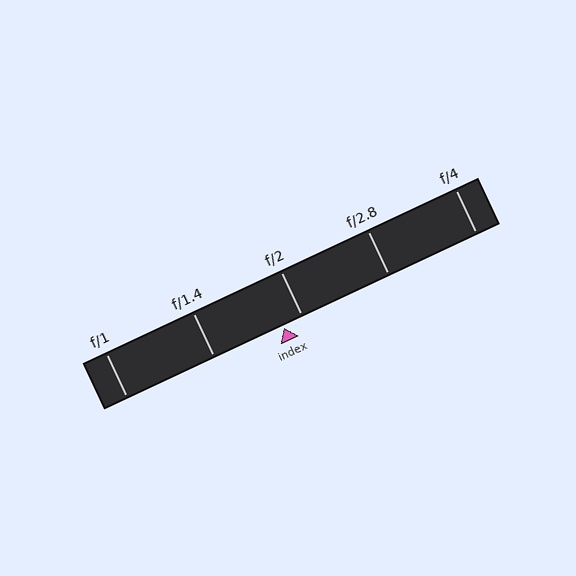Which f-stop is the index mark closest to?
The index mark is closest to f/2.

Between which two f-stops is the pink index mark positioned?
The index mark is between f/1.4 and f/2.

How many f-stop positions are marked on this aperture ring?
There are 5 f-stop positions marked.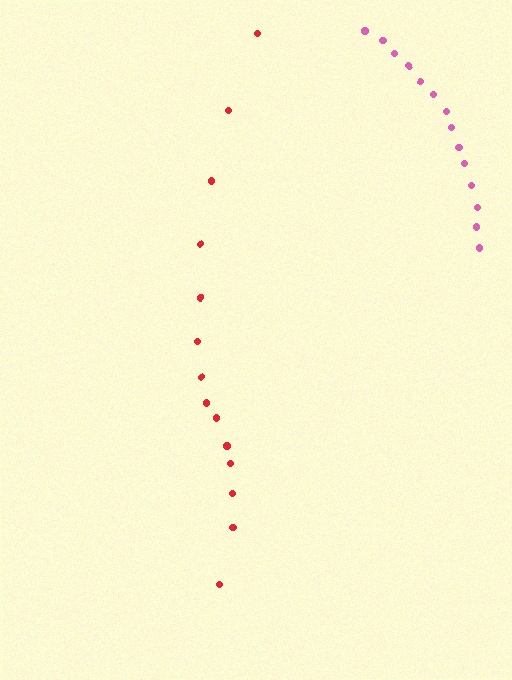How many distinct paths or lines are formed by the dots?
There are 2 distinct paths.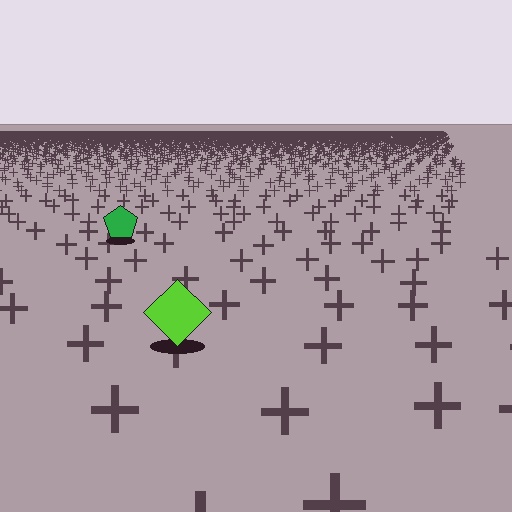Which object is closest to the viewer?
The lime diamond is closest. The texture marks near it are larger and more spread out.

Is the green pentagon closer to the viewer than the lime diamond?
No. The lime diamond is closer — you can tell from the texture gradient: the ground texture is coarser near it.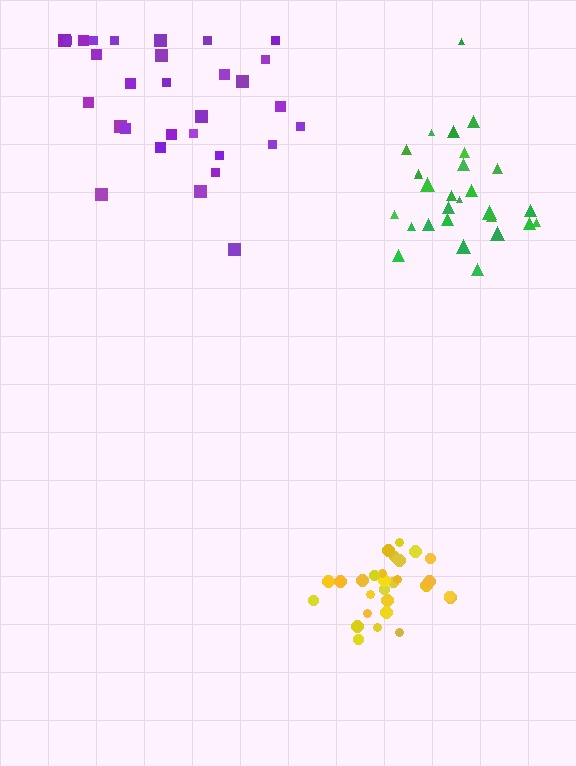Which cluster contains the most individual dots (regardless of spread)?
Purple (30).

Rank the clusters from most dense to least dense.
yellow, green, purple.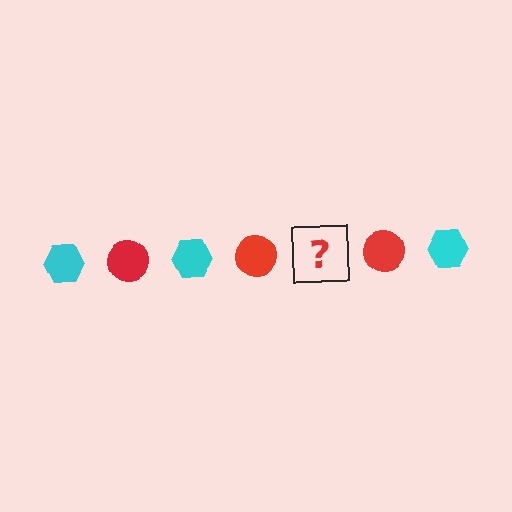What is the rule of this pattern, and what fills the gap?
The rule is that the pattern alternates between cyan hexagon and red circle. The gap should be filled with a cyan hexagon.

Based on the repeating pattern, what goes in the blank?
The blank should be a cyan hexagon.